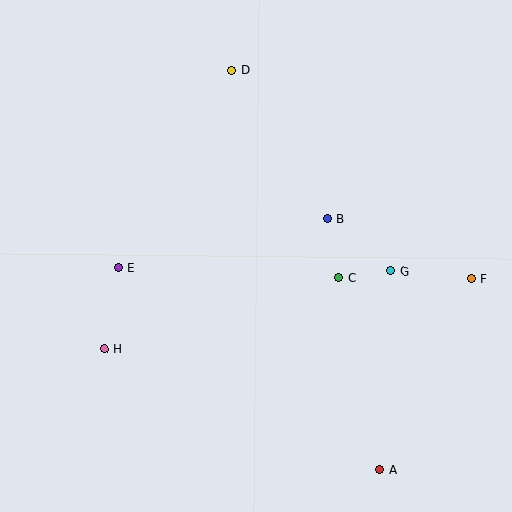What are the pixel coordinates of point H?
Point H is at (104, 349).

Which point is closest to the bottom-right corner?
Point A is closest to the bottom-right corner.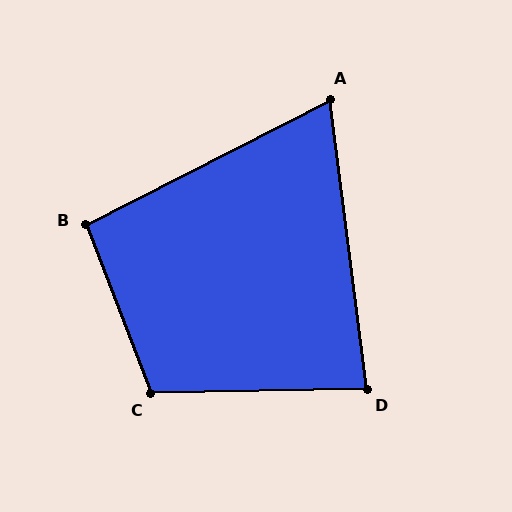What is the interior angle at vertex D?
Approximately 84 degrees (acute).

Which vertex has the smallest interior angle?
A, at approximately 70 degrees.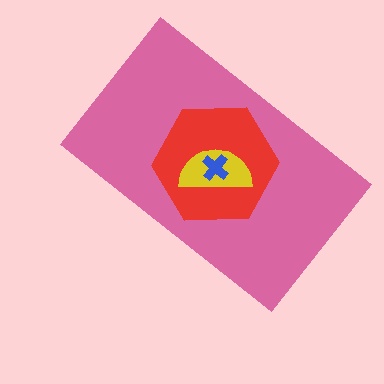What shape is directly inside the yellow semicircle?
The blue cross.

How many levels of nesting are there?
4.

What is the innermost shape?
The blue cross.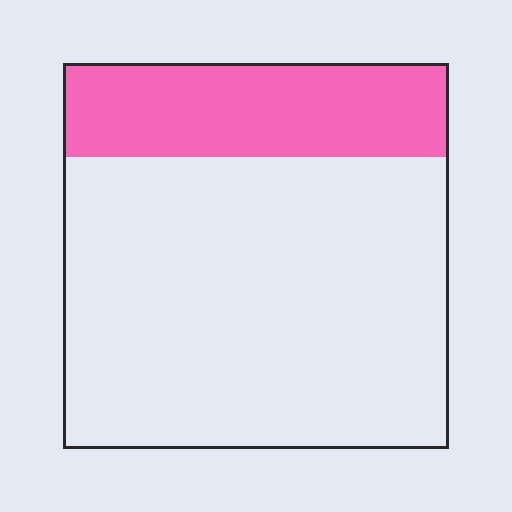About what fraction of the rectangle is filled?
About one quarter (1/4).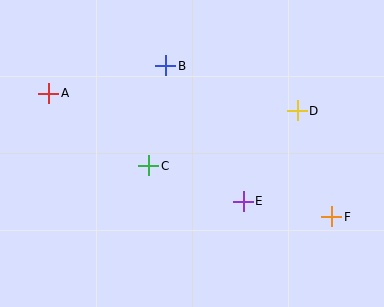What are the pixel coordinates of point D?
Point D is at (297, 111).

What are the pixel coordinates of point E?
Point E is at (243, 201).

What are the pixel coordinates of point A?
Point A is at (49, 94).